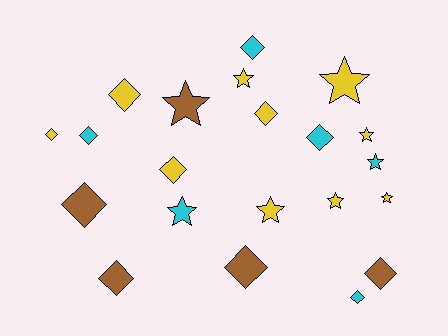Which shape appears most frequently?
Diamond, with 12 objects.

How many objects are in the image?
There are 21 objects.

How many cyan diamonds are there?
There are 4 cyan diamonds.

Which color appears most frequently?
Yellow, with 10 objects.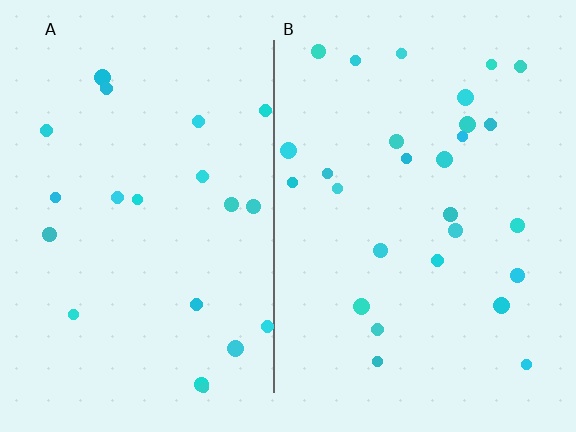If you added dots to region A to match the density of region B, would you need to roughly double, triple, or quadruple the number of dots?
Approximately double.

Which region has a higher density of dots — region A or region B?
B (the right).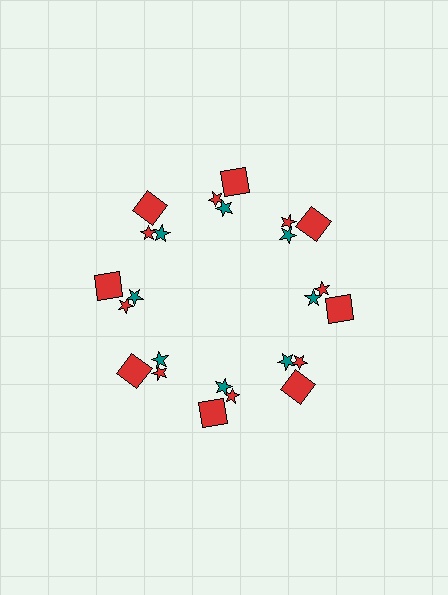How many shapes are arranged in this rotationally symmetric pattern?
There are 24 shapes, arranged in 8 groups of 3.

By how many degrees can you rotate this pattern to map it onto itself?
The pattern maps onto itself every 45 degrees of rotation.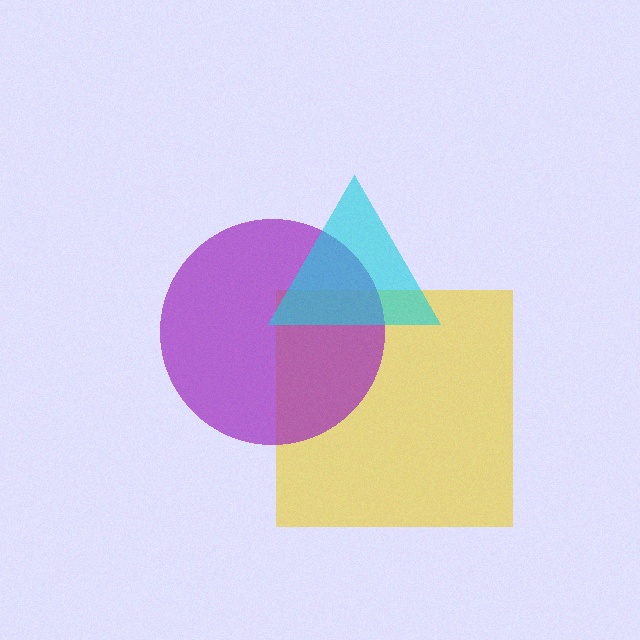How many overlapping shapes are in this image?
There are 3 overlapping shapes in the image.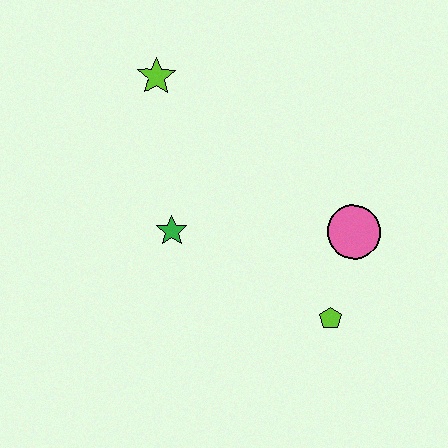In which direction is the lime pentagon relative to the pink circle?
The lime pentagon is below the pink circle.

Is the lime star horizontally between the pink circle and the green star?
No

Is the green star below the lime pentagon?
No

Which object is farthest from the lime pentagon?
The lime star is farthest from the lime pentagon.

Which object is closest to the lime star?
The green star is closest to the lime star.